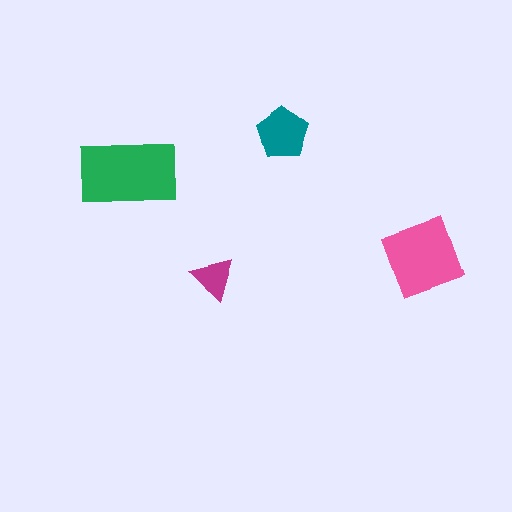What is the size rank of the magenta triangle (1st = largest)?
4th.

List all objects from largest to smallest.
The green rectangle, the pink diamond, the teal pentagon, the magenta triangle.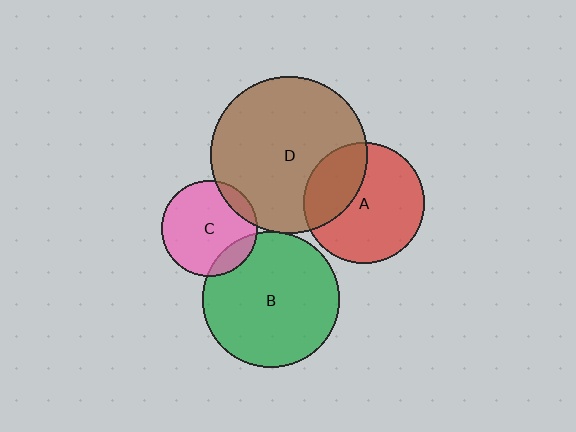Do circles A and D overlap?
Yes.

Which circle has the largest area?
Circle D (brown).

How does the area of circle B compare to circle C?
Approximately 2.0 times.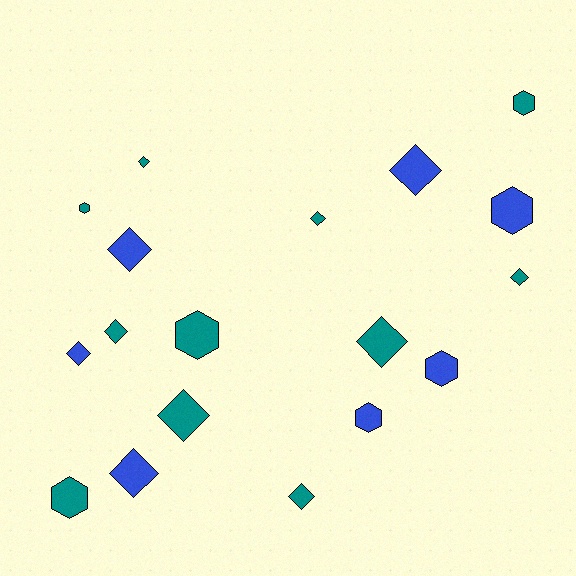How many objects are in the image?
There are 18 objects.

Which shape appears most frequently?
Diamond, with 11 objects.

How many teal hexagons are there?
There are 4 teal hexagons.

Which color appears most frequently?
Teal, with 11 objects.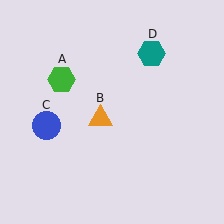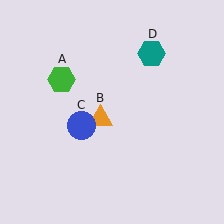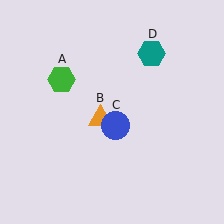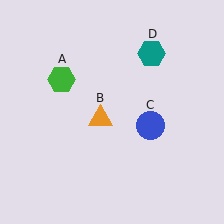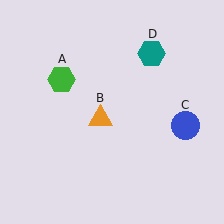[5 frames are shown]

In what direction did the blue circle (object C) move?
The blue circle (object C) moved right.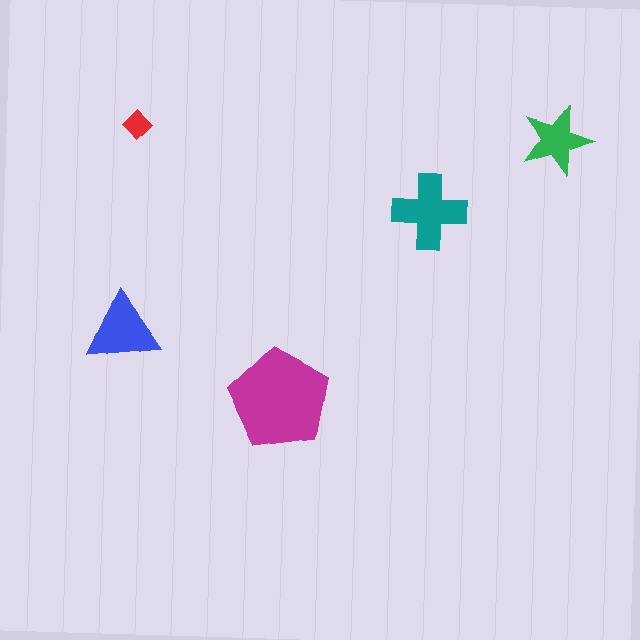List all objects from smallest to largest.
The red diamond, the green star, the blue triangle, the teal cross, the magenta pentagon.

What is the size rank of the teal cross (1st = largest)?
2nd.